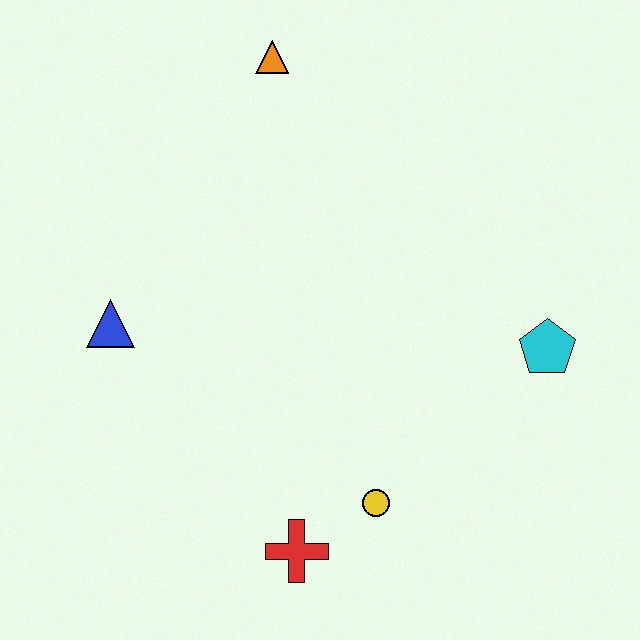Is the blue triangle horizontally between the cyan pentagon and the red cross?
No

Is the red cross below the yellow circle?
Yes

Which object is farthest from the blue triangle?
The cyan pentagon is farthest from the blue triangle.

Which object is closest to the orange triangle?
The blue triangle is closest to the orange triangle.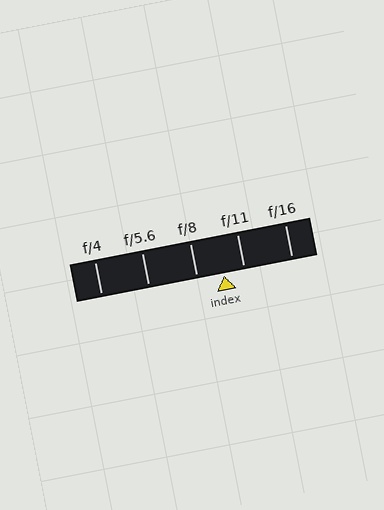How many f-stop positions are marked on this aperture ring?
There are 5 f-stop positions marked.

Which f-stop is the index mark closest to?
The index mark is closest to f/11.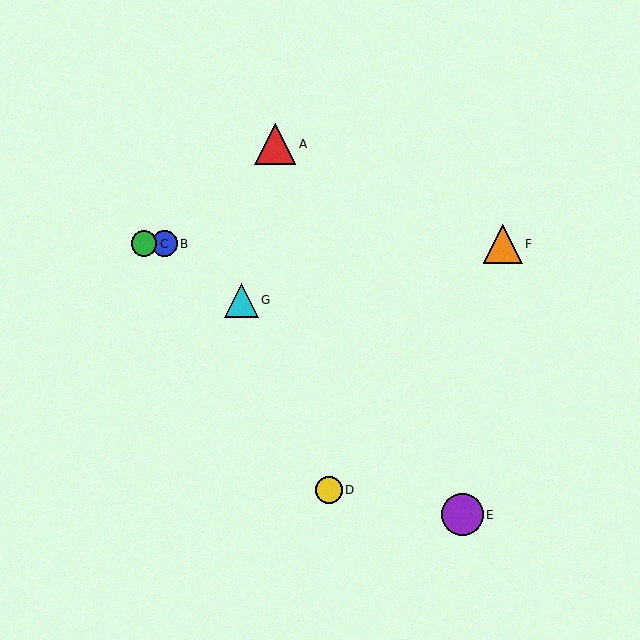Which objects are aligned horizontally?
Objects B, C, F are aligned horizontally.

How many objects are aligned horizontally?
3 objects (B, C, F) are aligned horizontally.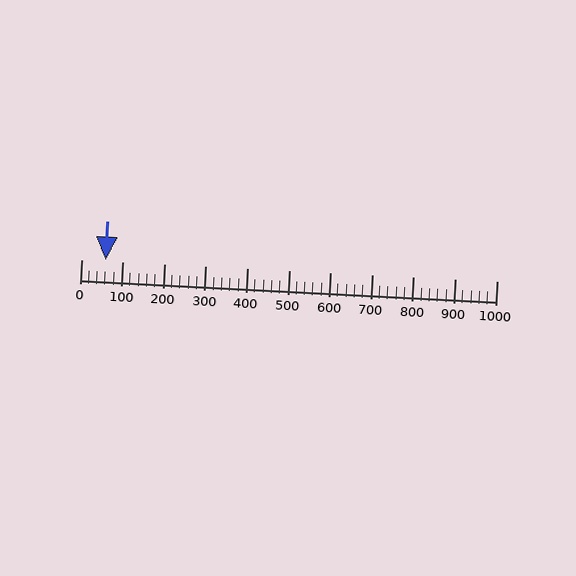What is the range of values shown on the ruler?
The ruler shows values from 0 to 1000.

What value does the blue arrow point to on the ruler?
The blue arrow points to approximately 60.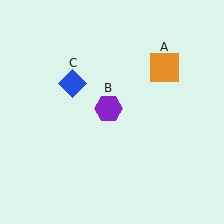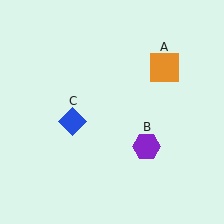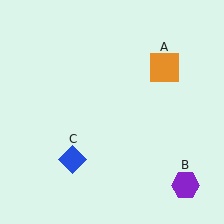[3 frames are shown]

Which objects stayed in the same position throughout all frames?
Orange square (object A) remained stationary.